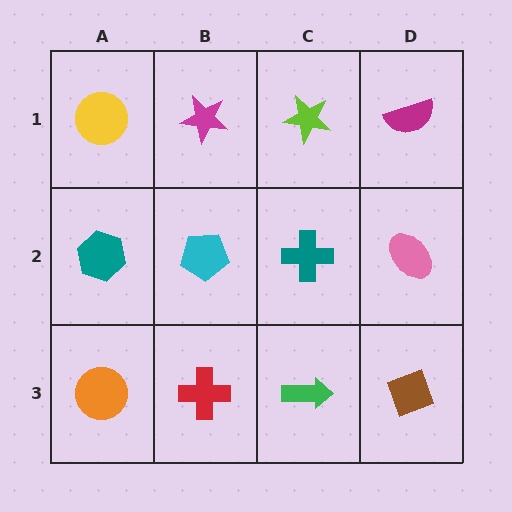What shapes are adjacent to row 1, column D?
A pink ellipse (row 2, column D), a lime star (row 1, column C).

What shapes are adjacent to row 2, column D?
A magenta semicircle (row 1, column D), a brown diamond (row 3, column D), a teal cross (row 2, column C).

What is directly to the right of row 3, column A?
A red cross.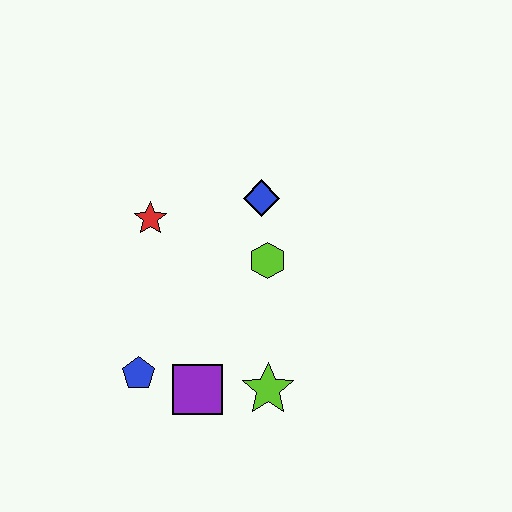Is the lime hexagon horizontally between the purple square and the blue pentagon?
No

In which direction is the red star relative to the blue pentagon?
The red star is above the blue pentagon.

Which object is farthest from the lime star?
The red star is farthest from the lime star.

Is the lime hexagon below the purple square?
No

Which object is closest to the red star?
The blue diamond is closest to the red star.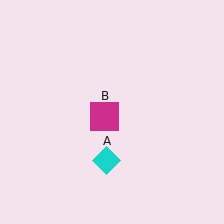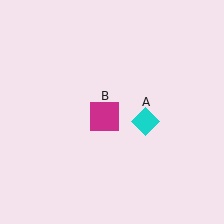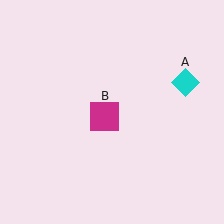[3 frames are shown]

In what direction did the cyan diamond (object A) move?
The cyan diamond (object A) moved up and to the right.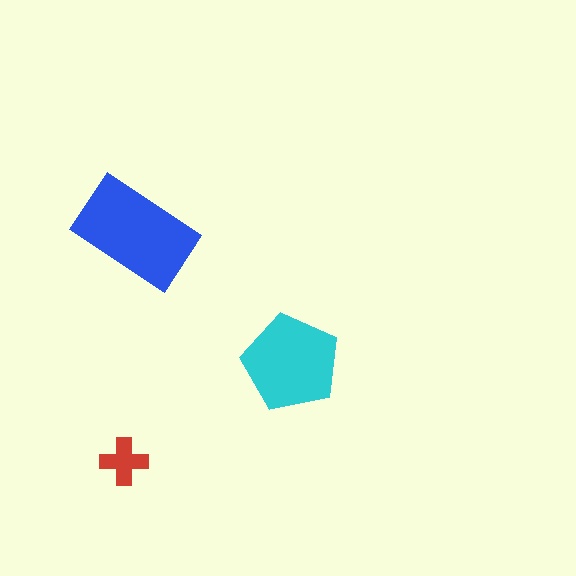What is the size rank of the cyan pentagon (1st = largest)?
2nd.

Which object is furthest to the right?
The cyan pentagon is rightmost.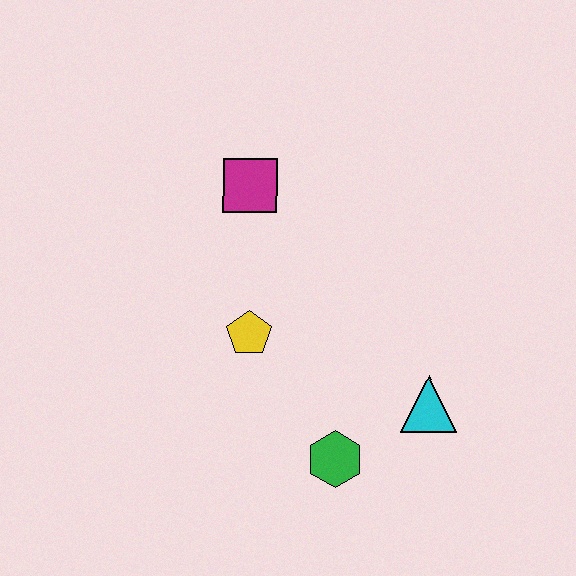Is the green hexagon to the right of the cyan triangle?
No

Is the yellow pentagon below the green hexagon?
No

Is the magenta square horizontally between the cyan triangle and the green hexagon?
No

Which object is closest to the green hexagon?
The cyan triangle is closest to the green hexagon.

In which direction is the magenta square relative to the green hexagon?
The magenta square is above the green hexagon.